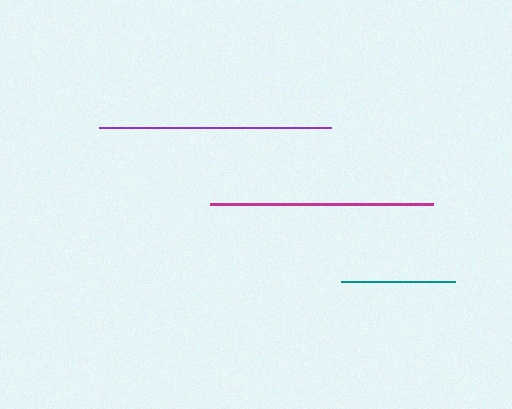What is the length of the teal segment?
The teal segment is approximately 114 pixels long.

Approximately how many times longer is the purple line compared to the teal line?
The purple line is approximately 2.0 times the length of the teal line.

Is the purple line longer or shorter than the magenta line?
The purple line is longer than the magenta line.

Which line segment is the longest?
The purple line is the longest at approximately 232 pixels.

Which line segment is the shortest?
The teal line is the shortest at approximately 114 pixels.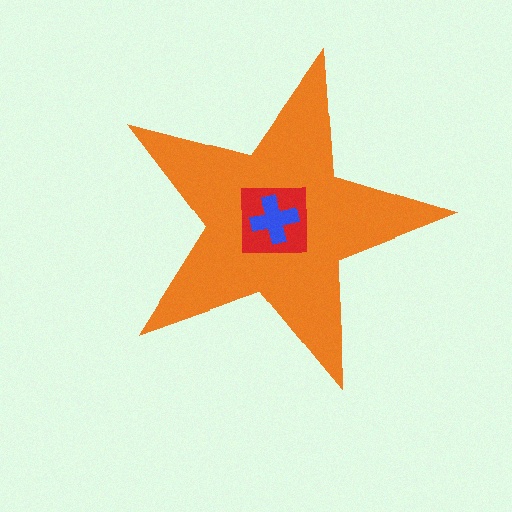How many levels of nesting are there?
3.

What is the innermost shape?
The blue cross.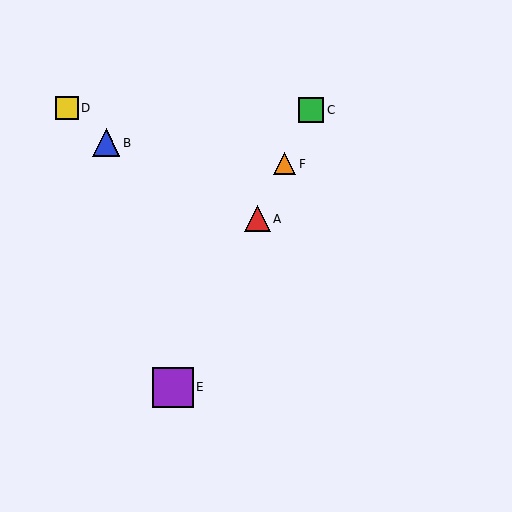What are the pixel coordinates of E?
Object E is at (173, 387).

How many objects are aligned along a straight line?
4 objects (A, C, E, F) are aligned along a straight line.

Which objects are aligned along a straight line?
Objects A, C, E, F are aligned along a straight line.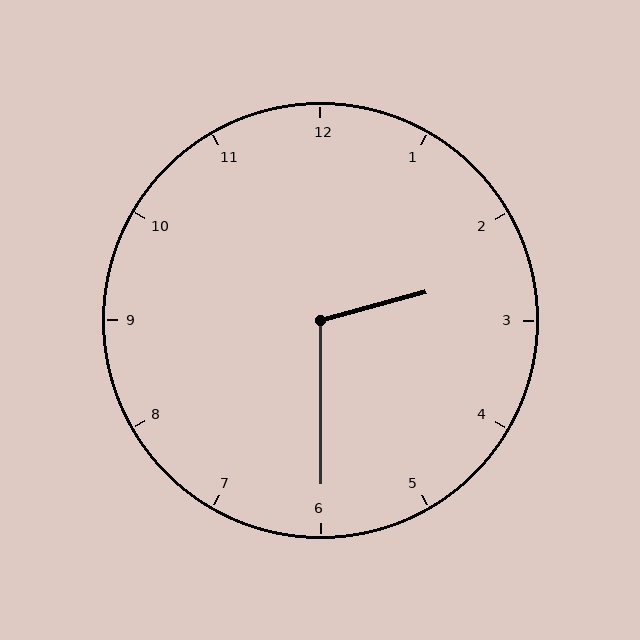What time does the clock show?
2:30.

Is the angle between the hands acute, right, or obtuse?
It is obtuse.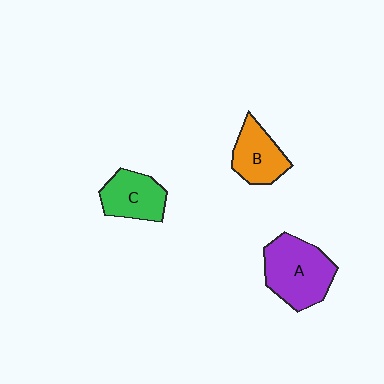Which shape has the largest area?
Shape A (purple).